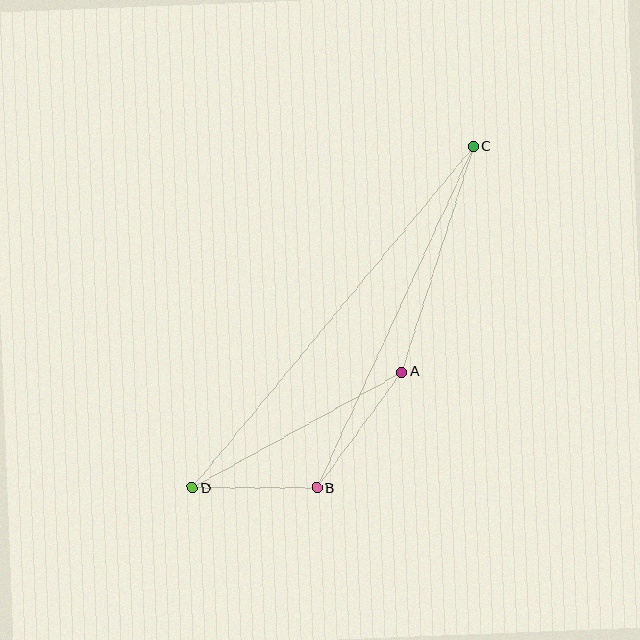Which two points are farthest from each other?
Points C and D are farthest from each other.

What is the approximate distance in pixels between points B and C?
The distance between B and C is approximately 376 pixels.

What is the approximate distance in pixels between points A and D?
The distance between A and D is approximately 239 pixels.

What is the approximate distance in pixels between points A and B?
The distance between A and B is approximately 144 pixels.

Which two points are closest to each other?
Points B and D are closest to each other.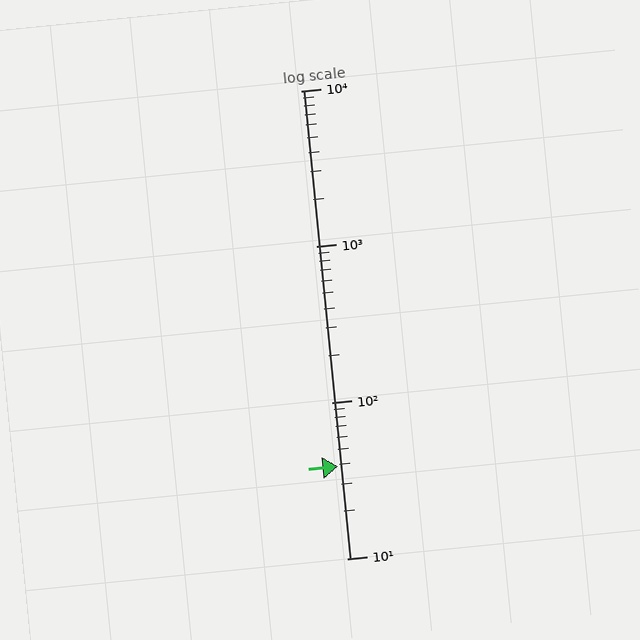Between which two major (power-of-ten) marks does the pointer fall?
The pointer is between 10 and 100.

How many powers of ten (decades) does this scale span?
The scale spans 3 decades, from 10 to 10000.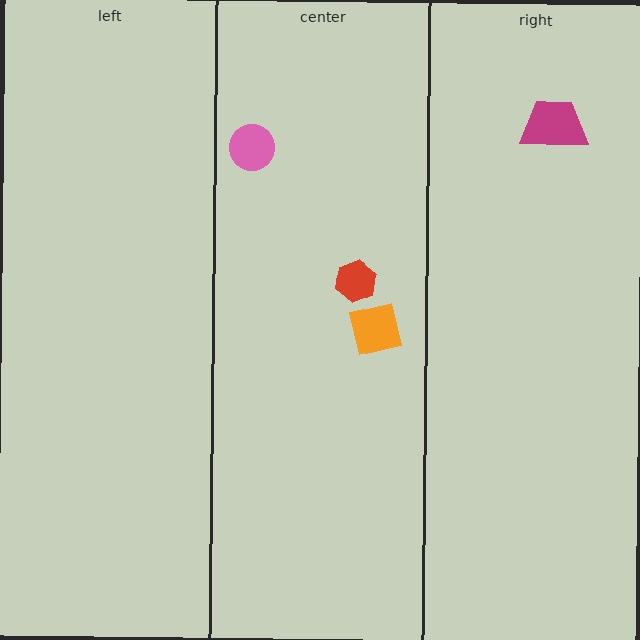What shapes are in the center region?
The pink circle, the red hexagon, the orange square.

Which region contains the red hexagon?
The center region.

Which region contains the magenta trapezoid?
The right region.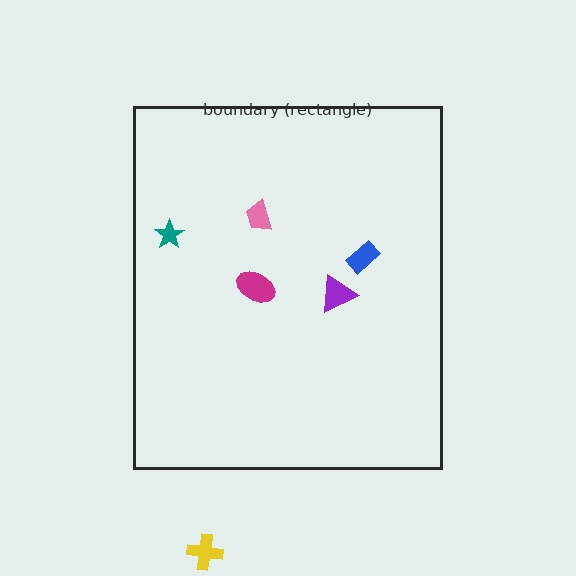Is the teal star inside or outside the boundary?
Inside.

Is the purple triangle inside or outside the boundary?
Inside.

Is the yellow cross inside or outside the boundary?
Outside.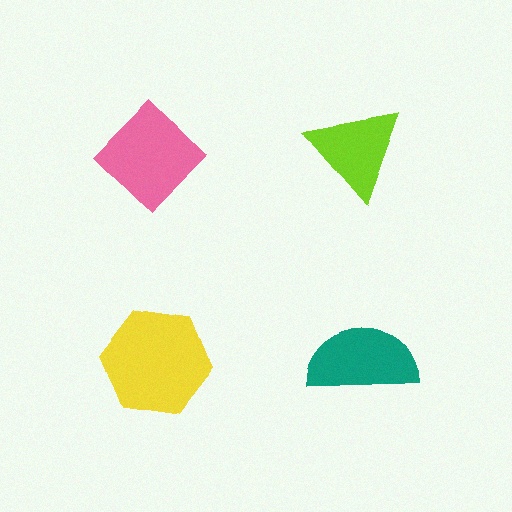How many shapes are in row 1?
2 shapes.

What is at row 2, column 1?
A yellow hexagon.